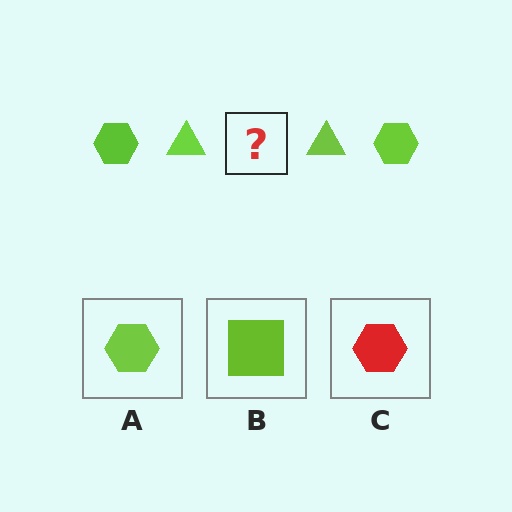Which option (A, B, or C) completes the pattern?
A.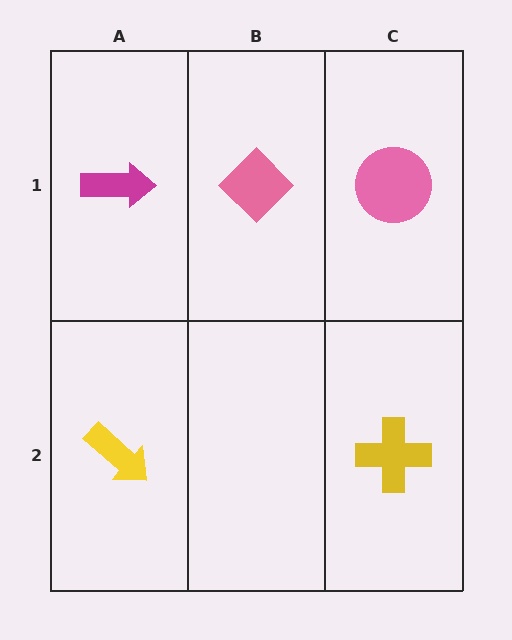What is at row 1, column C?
A pink circle.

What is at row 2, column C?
A yellow cross.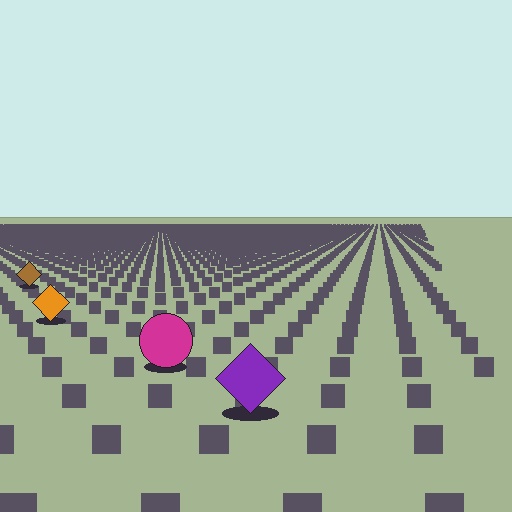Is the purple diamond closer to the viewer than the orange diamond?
Yes. The purple diamond is closer — you can tell from the texture gradient: the ground texture is coarser near it.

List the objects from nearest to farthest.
From nearest to farthest: the purple diamond, the magenta circle, the orange diamond, the brown diamond.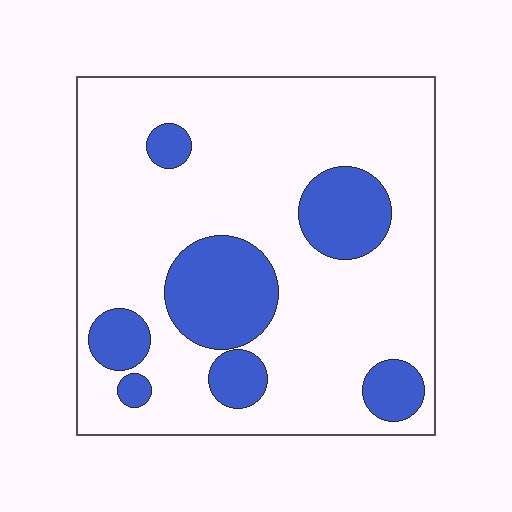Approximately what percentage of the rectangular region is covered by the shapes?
Approximately 20%.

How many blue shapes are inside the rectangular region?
7.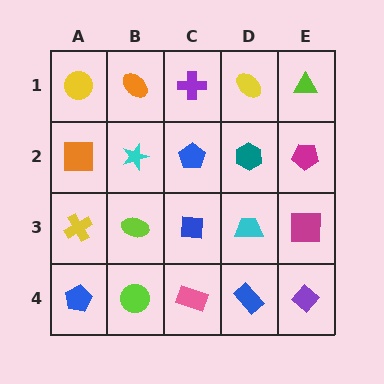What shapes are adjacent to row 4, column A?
A yellow cross (row 3, column A), a lime circle (row 4, column B).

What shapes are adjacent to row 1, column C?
A blue pentagon (row 2, column C), an orange ellipse (row 1, column B), a yellow ellipse (row 1, column D).